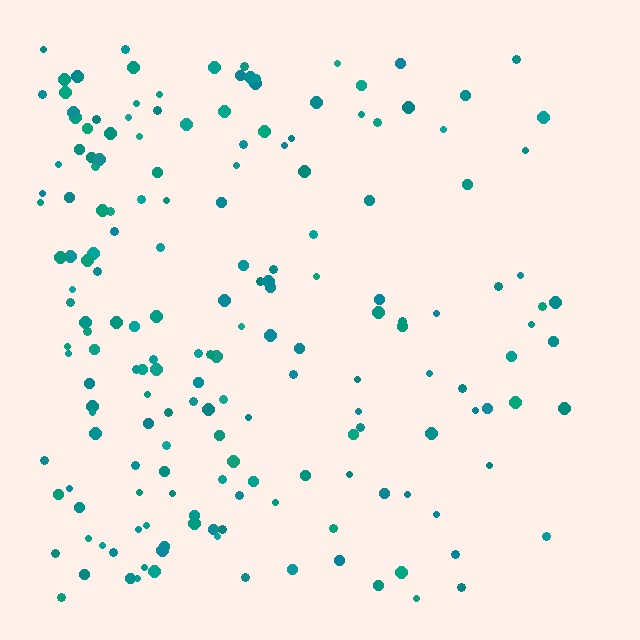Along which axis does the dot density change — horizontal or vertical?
Horizontal.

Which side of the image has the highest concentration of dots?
The left.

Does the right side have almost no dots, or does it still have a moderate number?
Still a moderate number, just noticeably fewer than the left.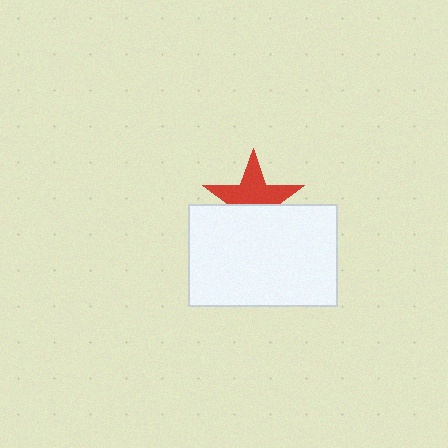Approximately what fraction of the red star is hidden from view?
Roughly 44% of the red star is hidden behind the white rectangle.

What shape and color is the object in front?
The object in front is a white rectangle.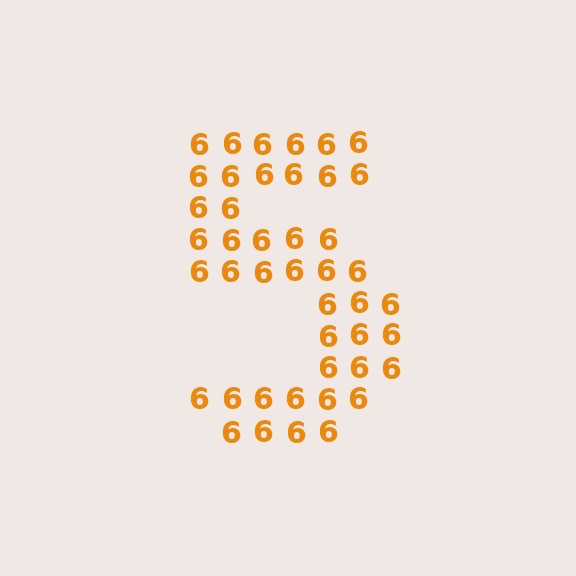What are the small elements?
The small elements are digit 6's.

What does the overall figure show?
The overall figure shows the digit 5.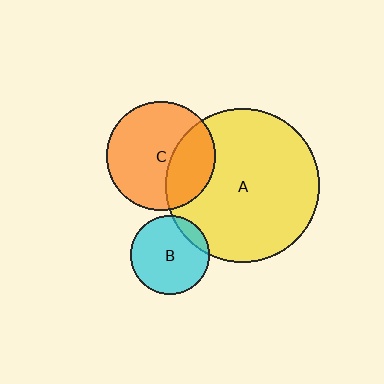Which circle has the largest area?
Circle A (yellow).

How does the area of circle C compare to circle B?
Approximately 1.9 times.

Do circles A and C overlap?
Yes.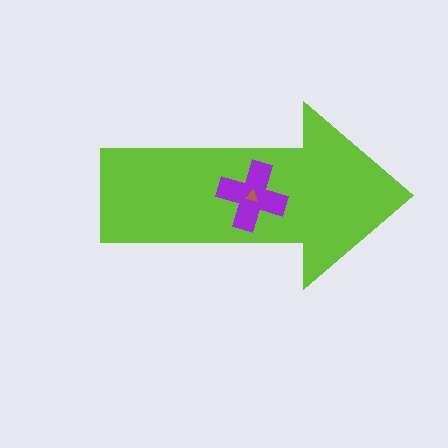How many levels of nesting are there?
3.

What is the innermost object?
The brown triangle.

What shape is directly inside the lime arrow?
The purple cross.